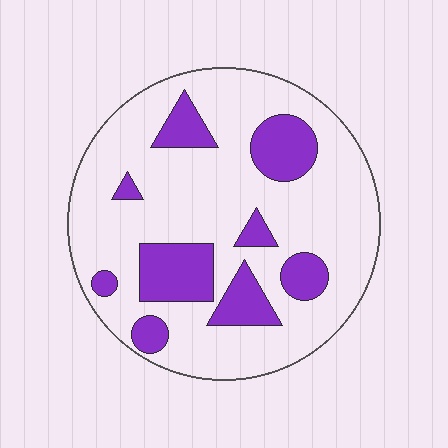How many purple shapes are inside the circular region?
9.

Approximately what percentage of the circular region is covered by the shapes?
Approximately 25%.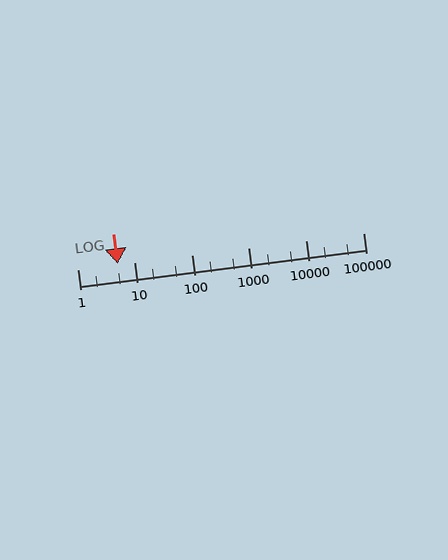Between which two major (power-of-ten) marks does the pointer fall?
The pointer is between 1 and 10.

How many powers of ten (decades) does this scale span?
The scale spans 5 decades, from 1 to 100000.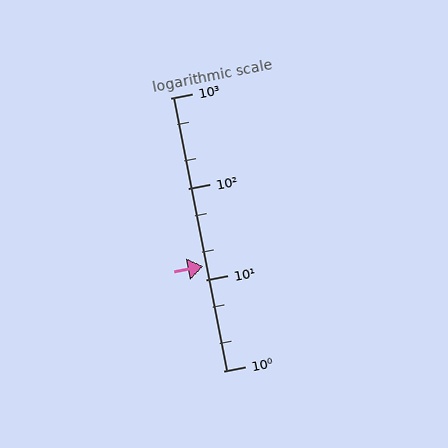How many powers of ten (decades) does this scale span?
The scale spans 3 decades, from 1 to 1000.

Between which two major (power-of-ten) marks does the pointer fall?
The pointer is between 10 and 100.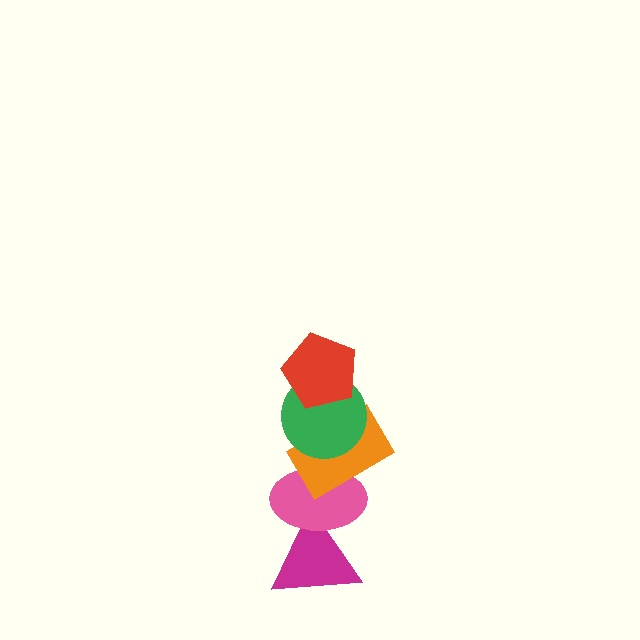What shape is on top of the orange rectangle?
The green circle is on top of the orange rectangle.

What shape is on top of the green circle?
The red pentagon is on top of the green circle.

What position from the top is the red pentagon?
The red pentagon is 1st from the top.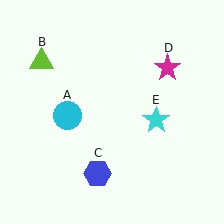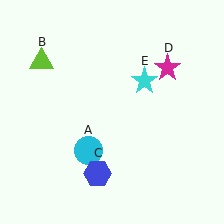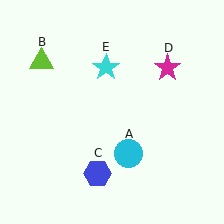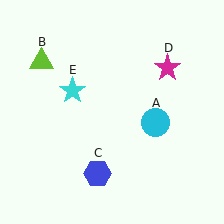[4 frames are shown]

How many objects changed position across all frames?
2 objects changed position: cyan circle (object A), cyan star (object E).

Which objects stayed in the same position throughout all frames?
Lime triangle (object B) and blue hexagon (object C) and magenta star (object D) remained stationary.